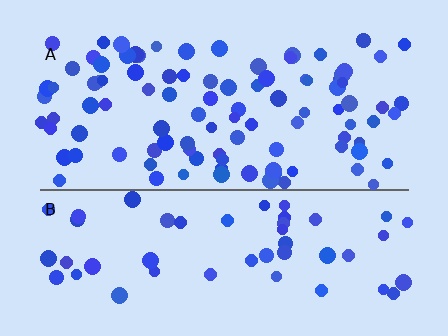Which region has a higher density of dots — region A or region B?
A (the top).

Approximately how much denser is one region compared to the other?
Approximately 1.9× — region A over region B.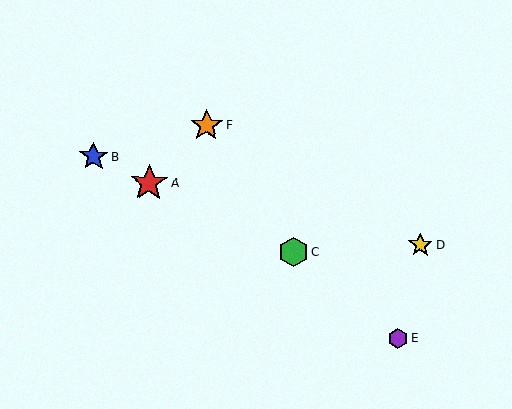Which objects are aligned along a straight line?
Objects A, B, C are aligned along a straight line.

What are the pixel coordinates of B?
Object B is at (94, 156).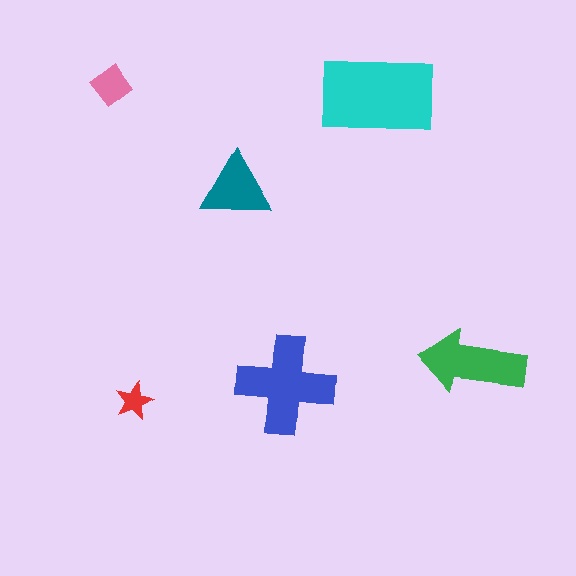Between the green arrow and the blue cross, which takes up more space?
The blue cross.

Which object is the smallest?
The red star.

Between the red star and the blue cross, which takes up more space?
The blue cross.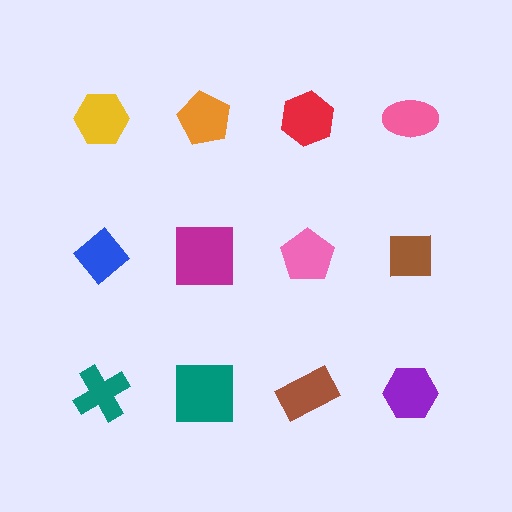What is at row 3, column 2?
A teal square.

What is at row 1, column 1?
A yellow hexagon.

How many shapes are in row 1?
4 shapes.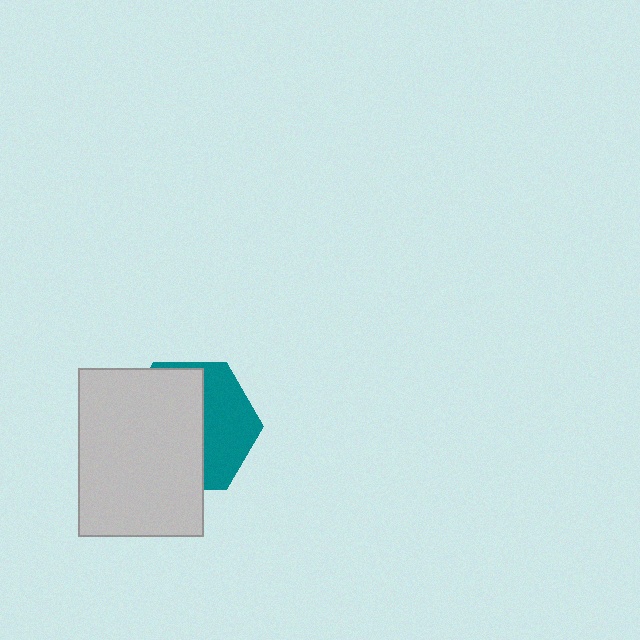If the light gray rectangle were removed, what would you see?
You would see the complete teal hexagon.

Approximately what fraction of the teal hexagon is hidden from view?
Roughly 60% of the teal hexagon is hidden behind the light gray rectangle.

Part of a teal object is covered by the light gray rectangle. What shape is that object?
It is a hexagon.